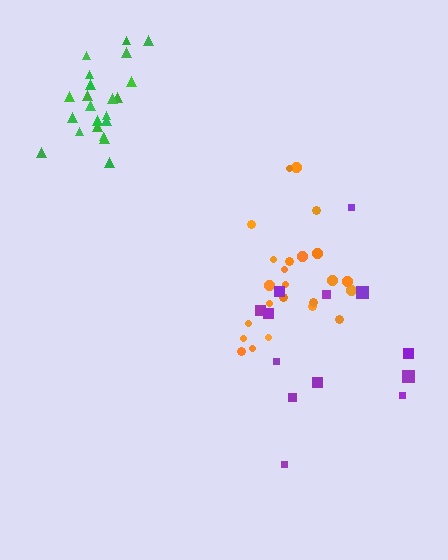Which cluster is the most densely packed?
Green.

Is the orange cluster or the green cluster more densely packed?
Green.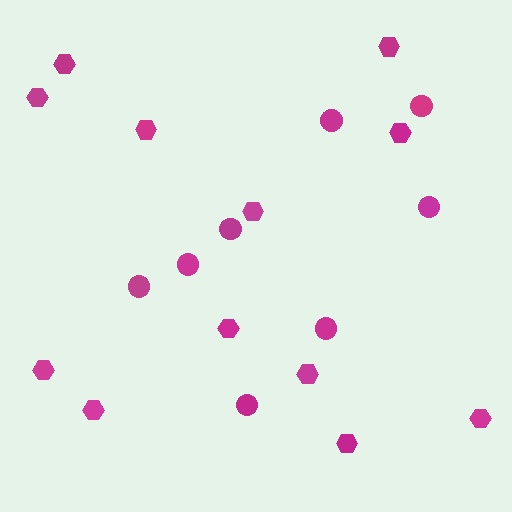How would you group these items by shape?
There are 2 groups: one group of circles (8) and one group of hexagons (12).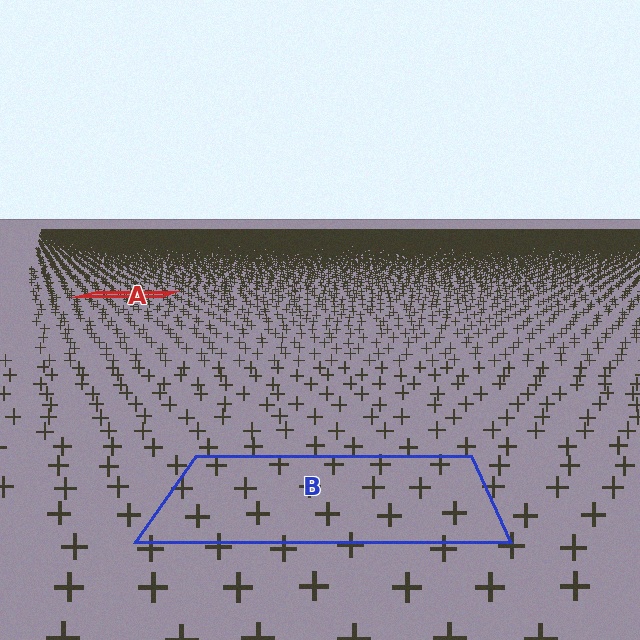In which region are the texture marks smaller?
The texture marks are smaller in region A, because it is farther away.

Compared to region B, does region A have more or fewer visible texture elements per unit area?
Region A has more texture elements per unit area — they are packed more densely because it is farther away.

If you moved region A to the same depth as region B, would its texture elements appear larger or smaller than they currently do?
They would appear larger. At a closer depth, the same texture elements are projected at a bigger on-screen size.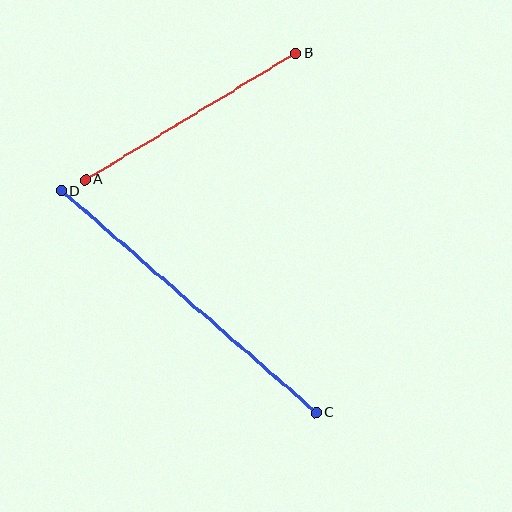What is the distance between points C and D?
The distance is approximately 338 pixels.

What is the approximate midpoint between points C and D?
The midpoint is at approximately (189, 302) pixels.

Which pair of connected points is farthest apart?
Points C and D are farthest apart.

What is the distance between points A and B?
The distance is approximately 245 pixels.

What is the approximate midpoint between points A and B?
The midpoint is at approximately (190, 116) pixels.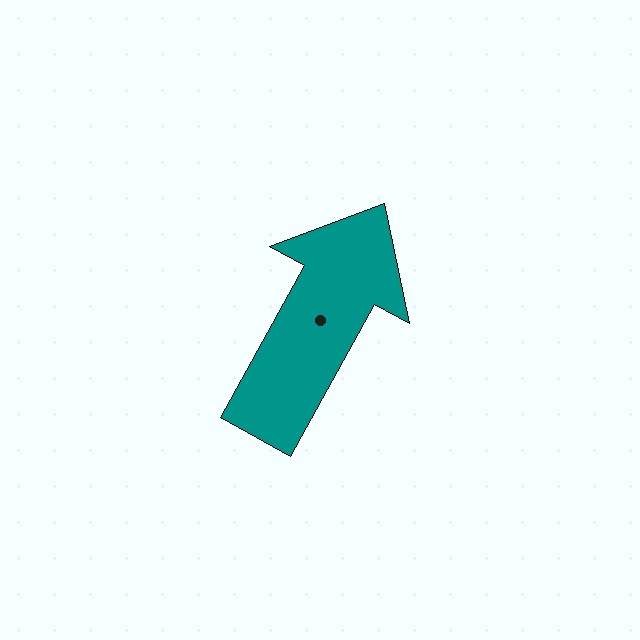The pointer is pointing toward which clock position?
Roughly 1 o'clock.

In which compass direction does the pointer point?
Northeast.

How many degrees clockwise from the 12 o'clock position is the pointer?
Approximately 29 degrees.